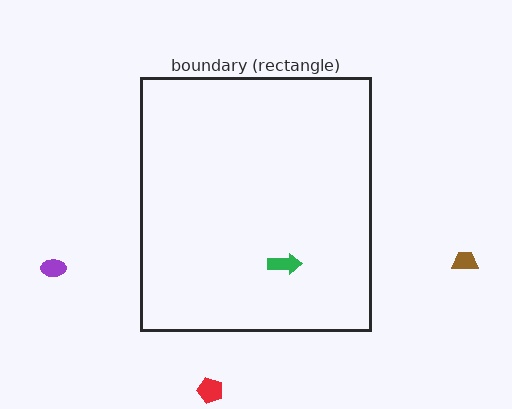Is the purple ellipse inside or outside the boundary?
Outside.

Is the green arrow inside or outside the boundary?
Inside.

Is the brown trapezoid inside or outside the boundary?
Outside.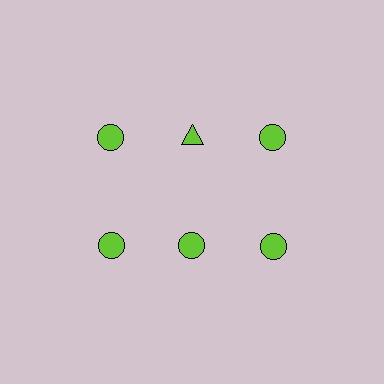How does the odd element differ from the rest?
It has a different shape: triangle instead of circle.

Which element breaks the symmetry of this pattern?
The lime triangle in the top row, second from left column breaks the symmetry. All other shapes are lime circles.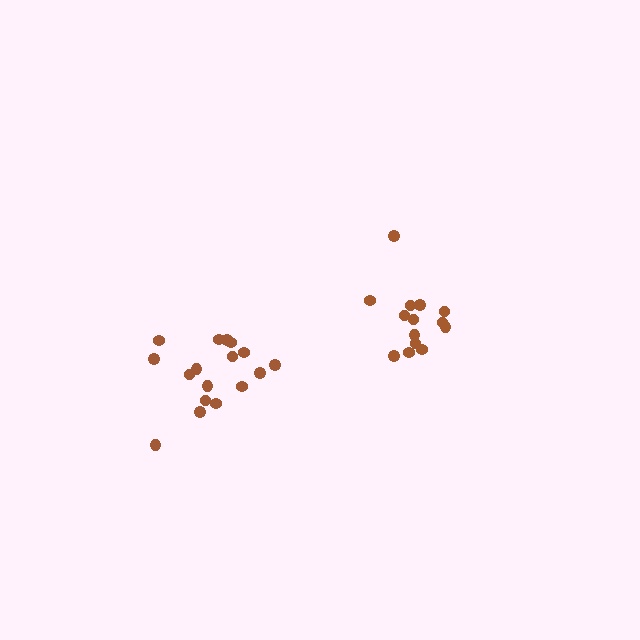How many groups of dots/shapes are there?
There are 2 groups.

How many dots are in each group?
Group 1: 17 dots, Group 2: 14 dots (31 total).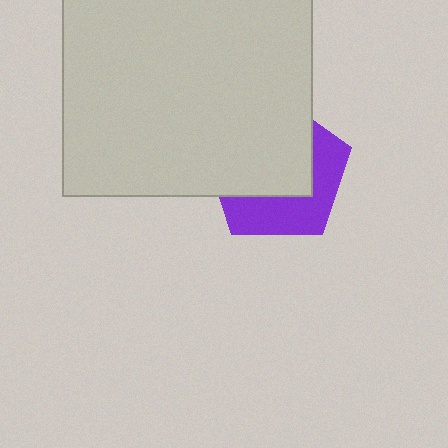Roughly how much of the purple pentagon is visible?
A small part of it is visible (roughly 41%).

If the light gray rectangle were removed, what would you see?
You would see the complete purple pentagon.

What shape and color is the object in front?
The object in front is a light gray rectangle.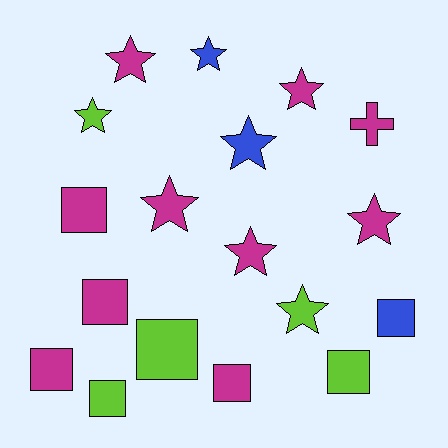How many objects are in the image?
There are 18 objects.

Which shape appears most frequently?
Star, with 9 objects.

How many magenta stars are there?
There are 5 magenta stars.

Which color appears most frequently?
Magenta, with 10 objects.